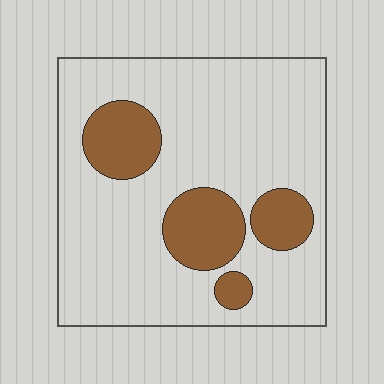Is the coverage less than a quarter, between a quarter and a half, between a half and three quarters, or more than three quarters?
Less than a quarter.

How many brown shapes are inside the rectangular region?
4.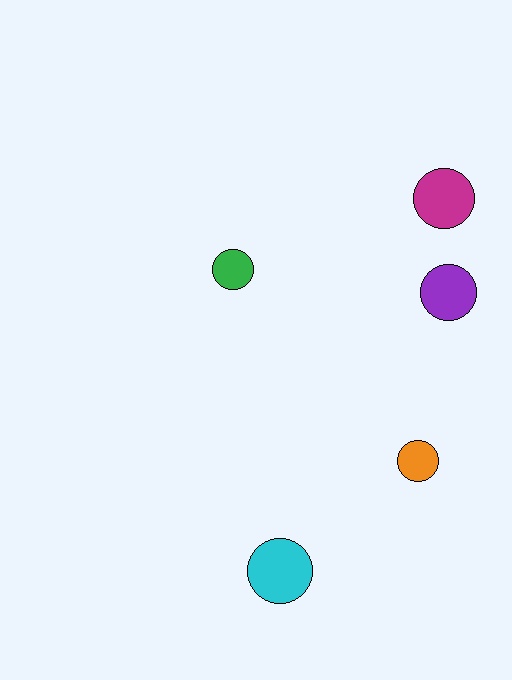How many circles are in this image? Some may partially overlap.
There are 5 circles.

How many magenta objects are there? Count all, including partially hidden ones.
There is 1 magenta object.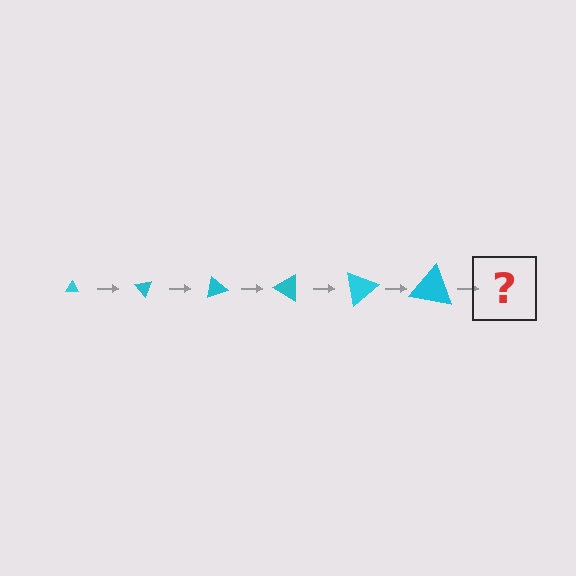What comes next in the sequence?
The next element should be a triangle, larger than the previous one and rotated 300 degrees from the start.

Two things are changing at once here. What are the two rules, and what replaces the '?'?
The two rules are that the triangle grows larger each step and it rotates 50 degrees each step. The '?' should be a triangle, larger than the previous one and rotated 300 degrees from the start.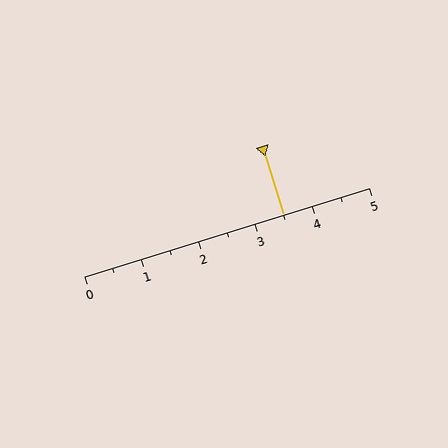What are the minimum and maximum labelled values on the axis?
The axis runs from 0 to 5.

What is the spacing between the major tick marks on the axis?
The major ticks are spaced 1 apart.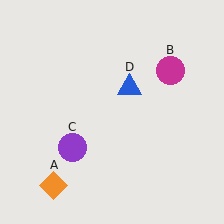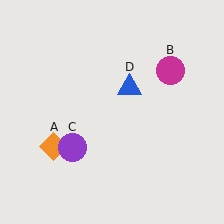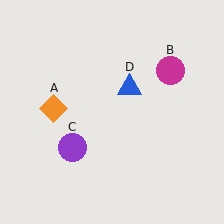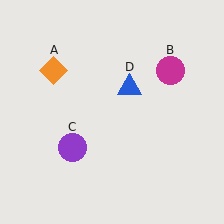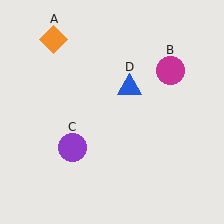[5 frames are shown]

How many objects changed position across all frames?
1 object changed position: orange diamond (object A).